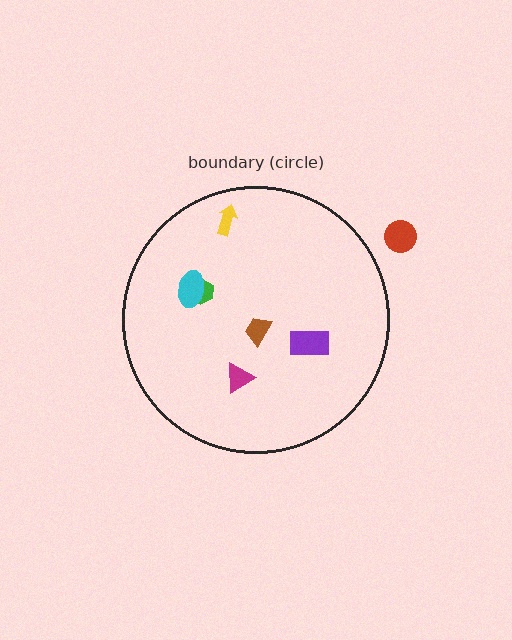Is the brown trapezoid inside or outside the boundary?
Inside.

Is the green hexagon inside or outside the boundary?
Inside.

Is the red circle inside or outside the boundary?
Outside.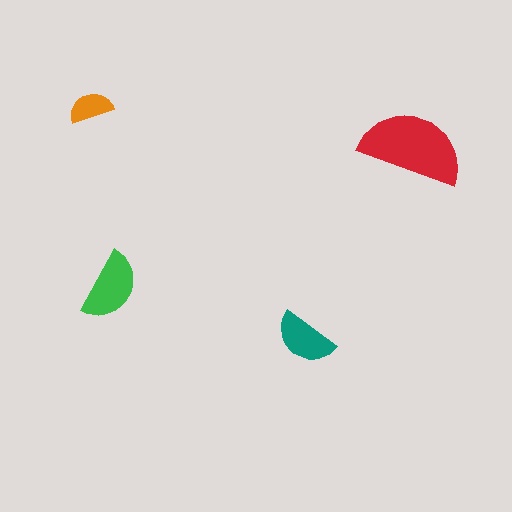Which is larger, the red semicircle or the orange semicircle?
The red one.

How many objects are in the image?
There are 4 objects in the image.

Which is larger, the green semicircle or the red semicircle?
The red one.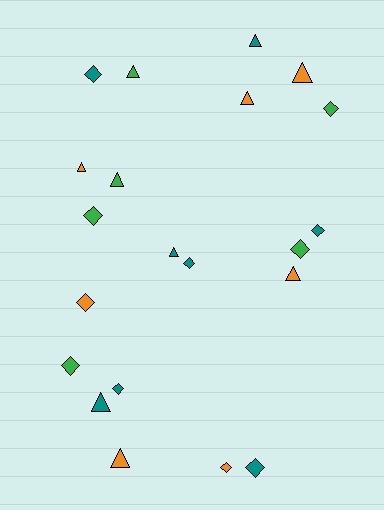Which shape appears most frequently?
Diamond, with 11 objects.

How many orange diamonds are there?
There are 2 orange diamonds.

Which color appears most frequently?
Teal, with 8 objects.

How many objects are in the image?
There are 21 objects.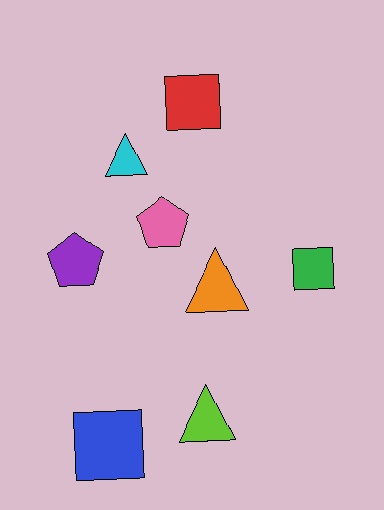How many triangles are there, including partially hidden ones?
There are 3 triangles.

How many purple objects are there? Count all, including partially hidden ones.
There is 1 purple object.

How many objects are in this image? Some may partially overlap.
There are 8 objects.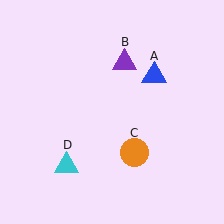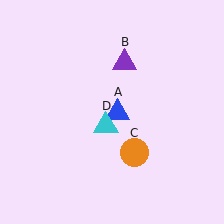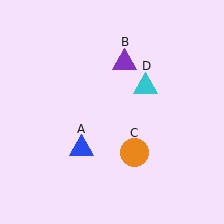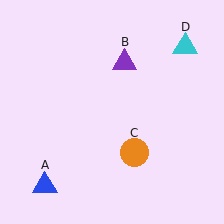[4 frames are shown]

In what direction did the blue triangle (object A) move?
The blue triangle (object A) moved down and to the left.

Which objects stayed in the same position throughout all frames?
Purple triangle (object B) and orange circle (object C) remained stationary.